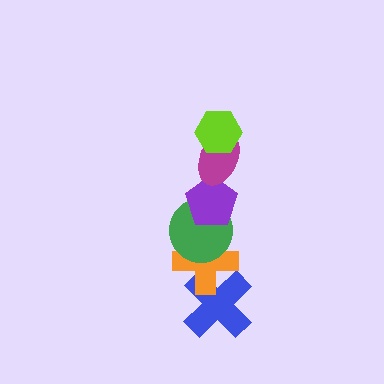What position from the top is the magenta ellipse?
The magenta ellipse is 2nd from the top.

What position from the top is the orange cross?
The orange cross is 5th from the top.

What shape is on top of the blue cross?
The orange cross is on top of the blue cross.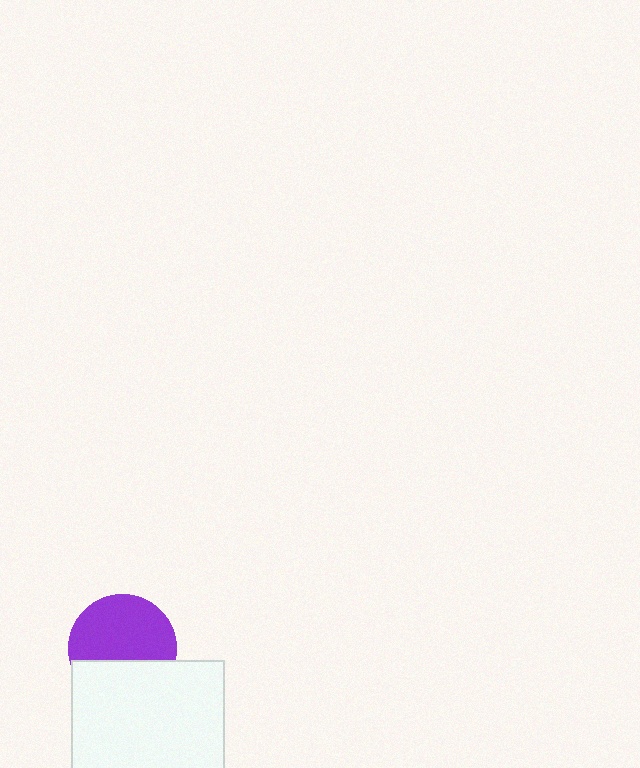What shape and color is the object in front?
The object in front is a white rectangle.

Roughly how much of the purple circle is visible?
About half of it is visible (roughly 63%).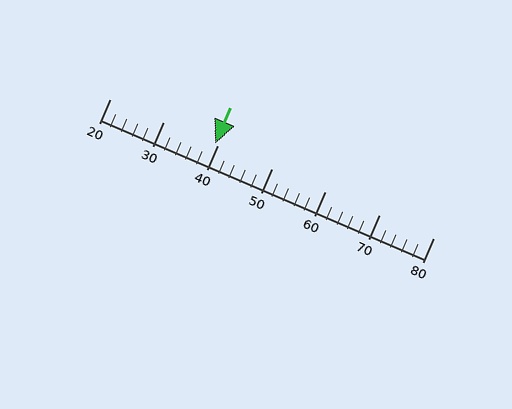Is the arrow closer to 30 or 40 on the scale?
The arrow is closer to 40.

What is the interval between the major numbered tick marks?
The major tick marks are spaced 10 units apart.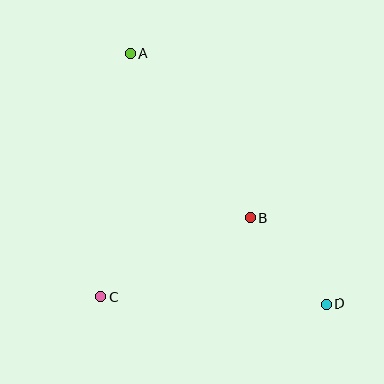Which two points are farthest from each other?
Points A and D are farthest from each other.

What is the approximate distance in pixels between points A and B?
The distance between A and B is approximately 204 pixels.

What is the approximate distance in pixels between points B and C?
The distance between B and C is approximately 169 pixels.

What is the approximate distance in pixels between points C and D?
The distance between C and D is approximately 226 pixels.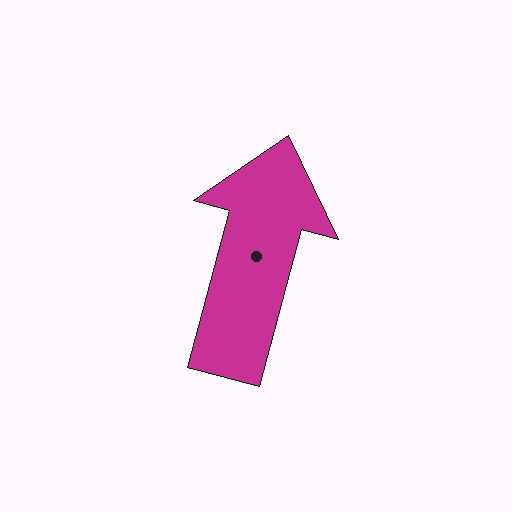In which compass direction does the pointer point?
North.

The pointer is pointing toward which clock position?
Roughly 1 o'clock.